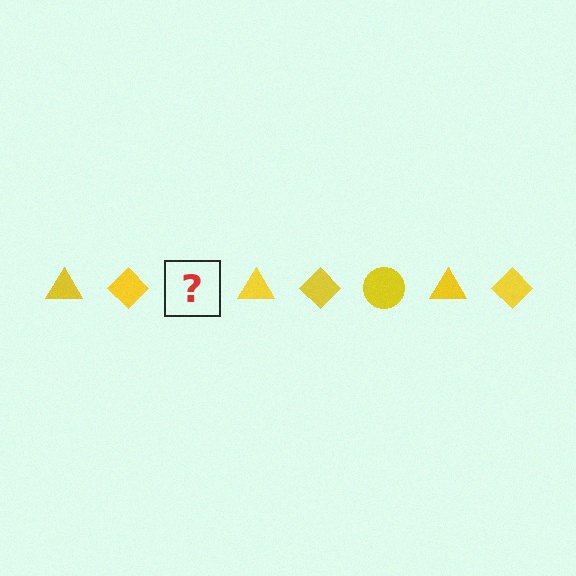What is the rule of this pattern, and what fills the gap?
The rule is that the pattern cycles through triangle, diamond, circle shapes in yellow. The gap should be filled with a yellow circle.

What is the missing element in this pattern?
The missing element is a yellow circle.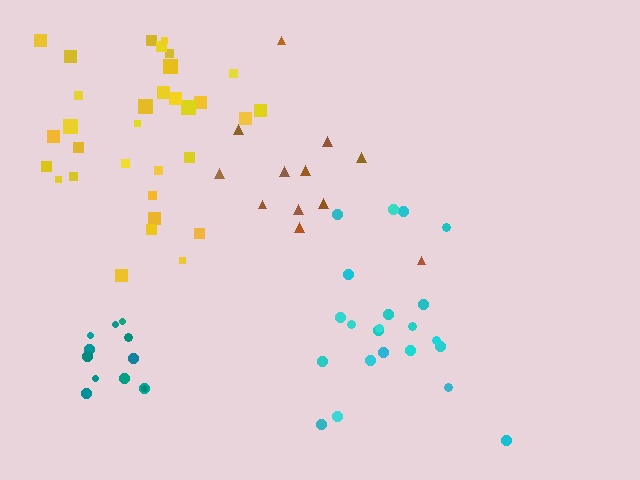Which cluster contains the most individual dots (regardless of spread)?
Yellow (33).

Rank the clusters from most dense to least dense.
teal, yellow, cyan, brown.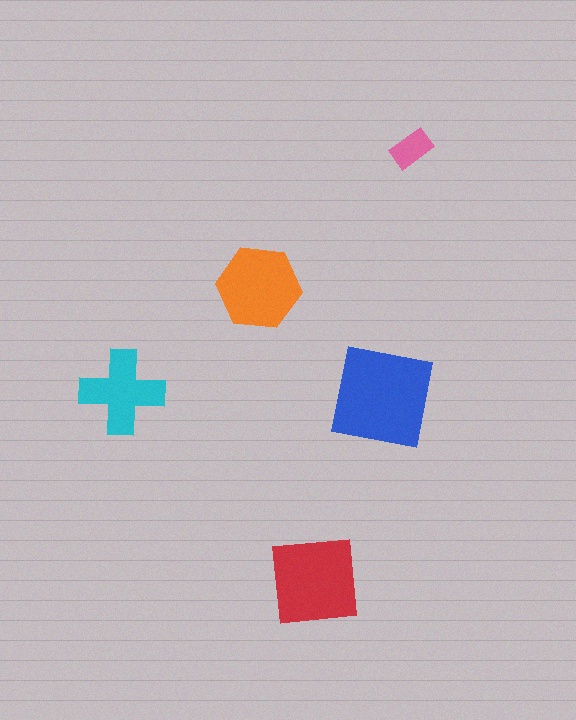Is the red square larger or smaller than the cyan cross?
Larger.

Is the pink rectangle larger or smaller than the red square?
Smaller.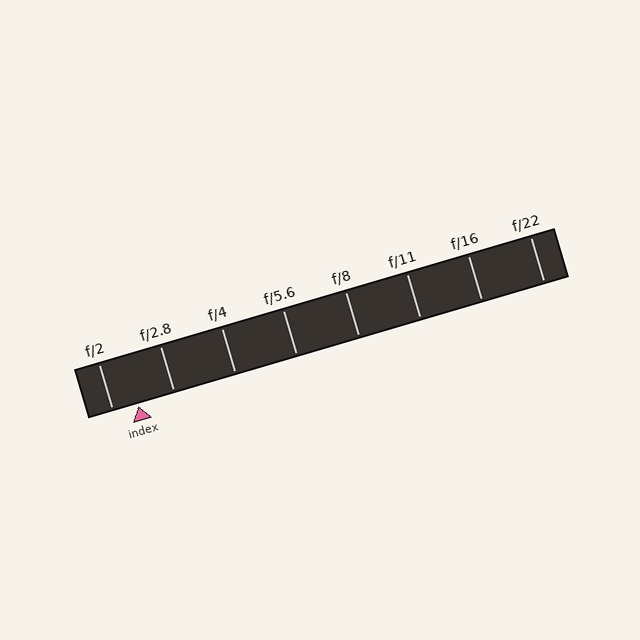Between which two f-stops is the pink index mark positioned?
The index mark is between f/2 and f/2.8.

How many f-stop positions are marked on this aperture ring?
There are 8 f-stop positions marked.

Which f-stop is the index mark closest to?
The index mark is closest to f/2.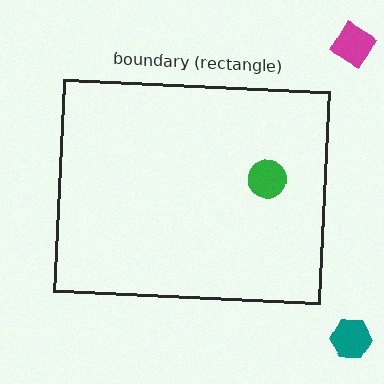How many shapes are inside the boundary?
1 inside, 2 outside.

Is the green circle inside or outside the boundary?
Inside.